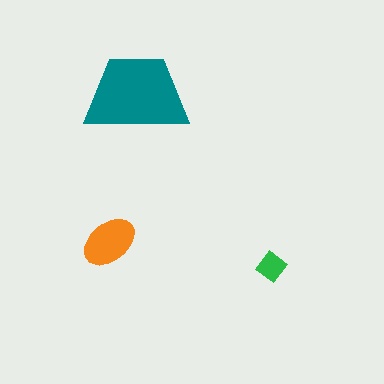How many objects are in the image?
There are 3 objects in the image.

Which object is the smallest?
The green diamond.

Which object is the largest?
The teal trapezoid.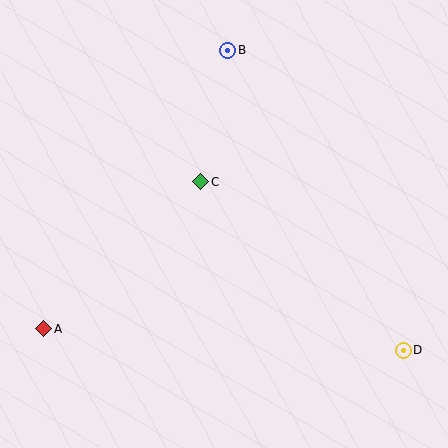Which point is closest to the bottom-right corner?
Point D is closest to the bottom-right corner.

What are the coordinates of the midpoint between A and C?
The midpoint between A and C is at (123, 255).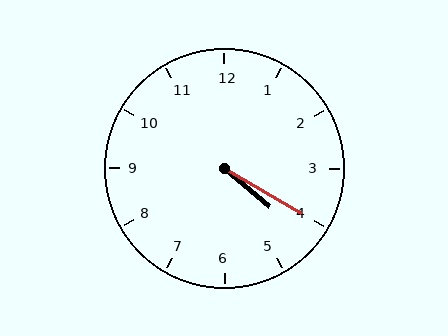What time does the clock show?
4:20.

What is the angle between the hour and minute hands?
Approximately 10 degrees.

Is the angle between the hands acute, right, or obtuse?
It is acute.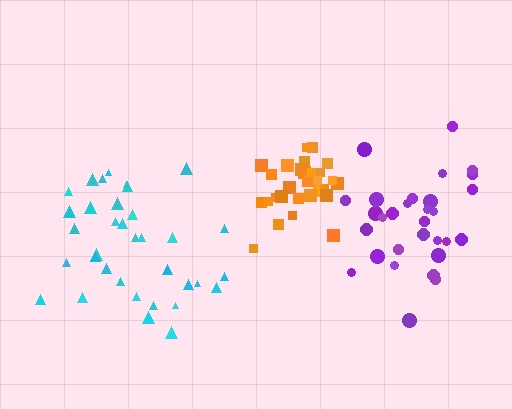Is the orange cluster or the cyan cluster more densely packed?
Orange.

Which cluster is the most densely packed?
Orange.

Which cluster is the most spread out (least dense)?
Cyan.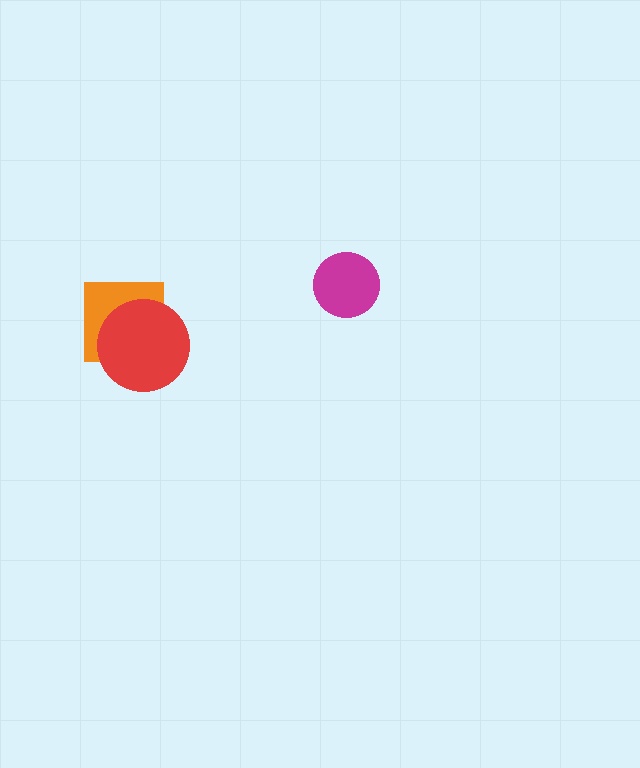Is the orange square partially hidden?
Yes, it is partially covered by another shape.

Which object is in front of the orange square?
The red circle is in front of the orange square.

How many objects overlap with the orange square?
1 object overlaps with the orange square.